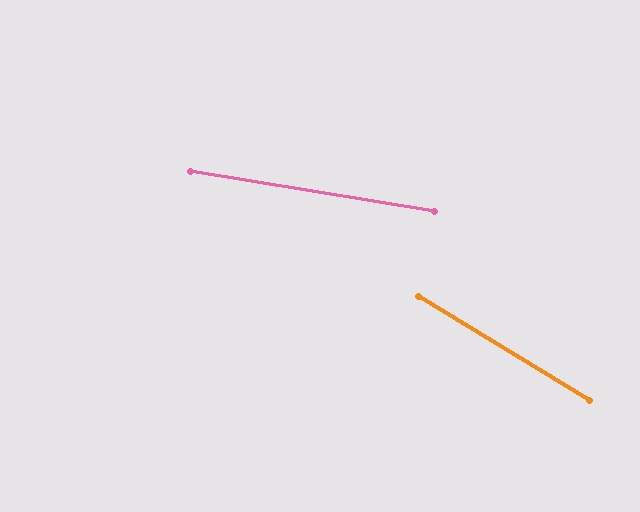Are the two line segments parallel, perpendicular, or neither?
Neither parallel nor perpendicular — they differ by about 22°.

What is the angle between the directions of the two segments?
Approximately 22 degrees.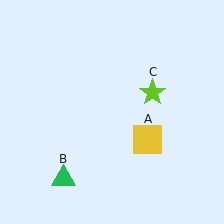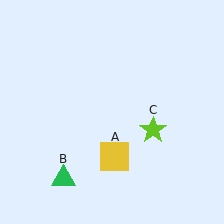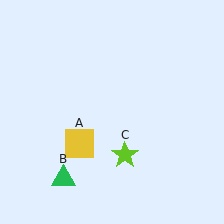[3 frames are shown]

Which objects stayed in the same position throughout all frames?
Green triangle (object B) remained stationary.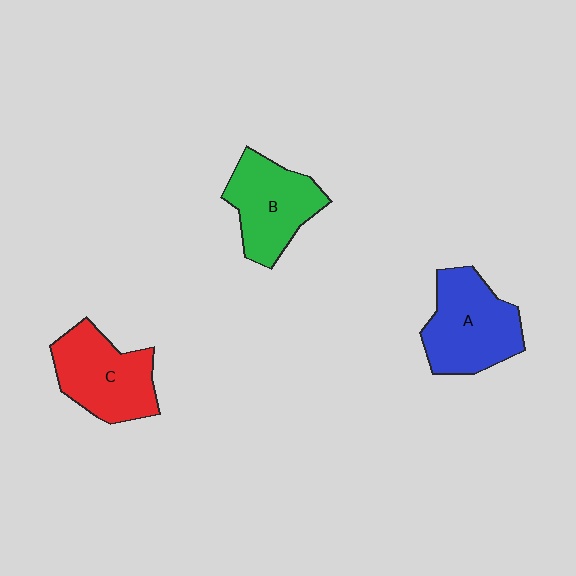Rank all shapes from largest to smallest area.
From largest to smallest: A (blue), C (red), B (green).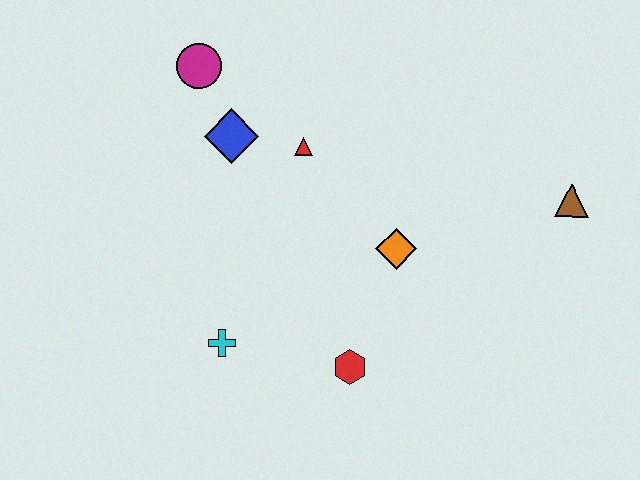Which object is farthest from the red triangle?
The brown triangle is farthest from the red triangle.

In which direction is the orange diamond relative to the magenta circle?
The orange diamond is to the right of the magenta circle.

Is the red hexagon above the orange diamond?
No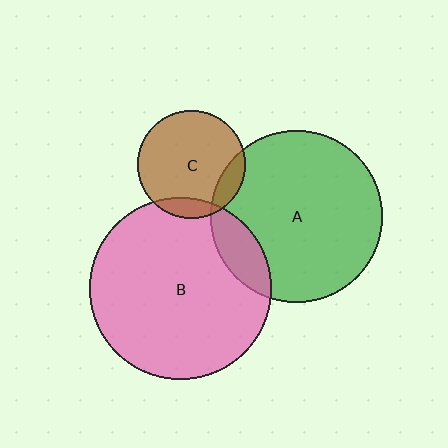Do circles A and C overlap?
Yes.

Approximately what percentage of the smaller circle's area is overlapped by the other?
Approximately 15%.